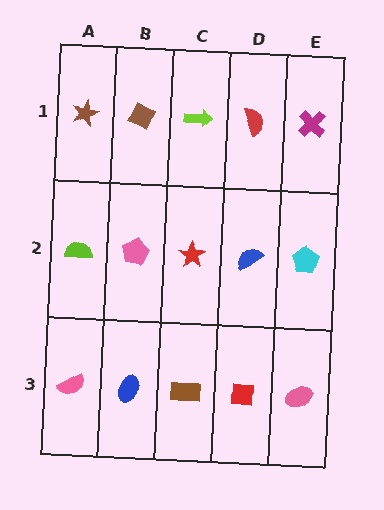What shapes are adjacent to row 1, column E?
A cyan pentagon (row 2, column E), a red semicircle (row 1, column D).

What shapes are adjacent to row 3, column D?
A blue semicircle (row 2, column D), a brown rectangle (row 3, column C), a pink ellipse (row 3, column E).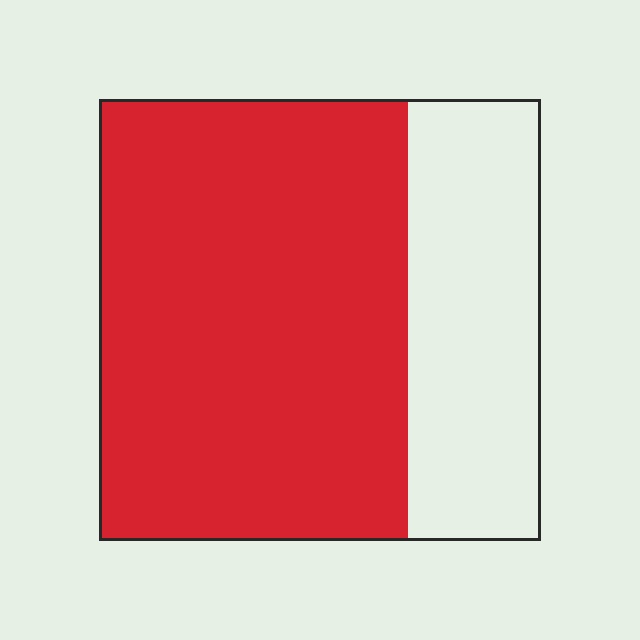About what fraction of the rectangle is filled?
About two thirds (2/3).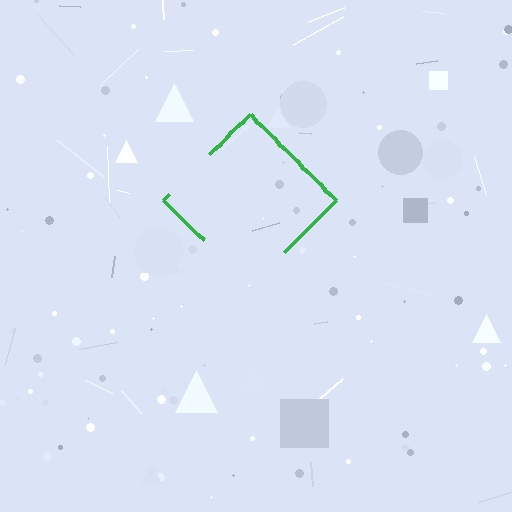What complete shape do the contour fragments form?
The contour fragments form a diamond.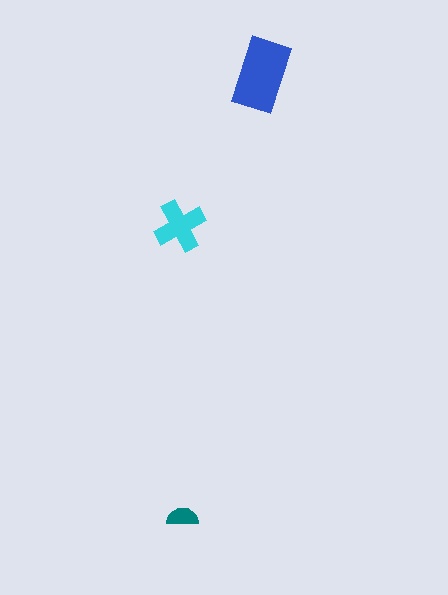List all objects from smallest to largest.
The teal semicircle, the cyan cross, the blue rectangle.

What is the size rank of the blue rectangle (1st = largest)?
1st.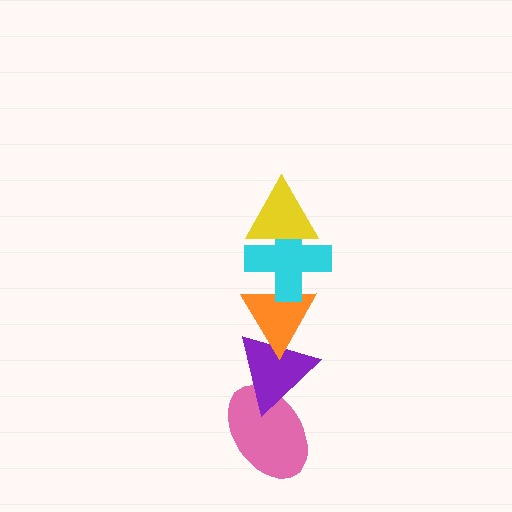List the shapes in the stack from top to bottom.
From top to bottom: the yellow triangle, the cyan cross, the orange triangle, the purple triangle, the pink ellipse.